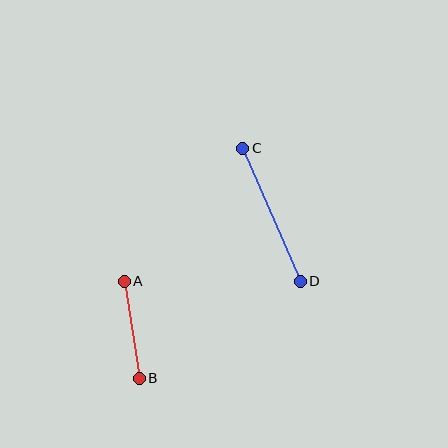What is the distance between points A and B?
The distance is approximately 98 pixels.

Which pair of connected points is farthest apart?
Points C and D are farthest apart.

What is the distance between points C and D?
The distance is approximately 145 pixels.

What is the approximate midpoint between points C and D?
The midpoint is at approximately (272, 215) pixels.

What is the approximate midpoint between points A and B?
The midpoint is at approximately (132, 330) pixels.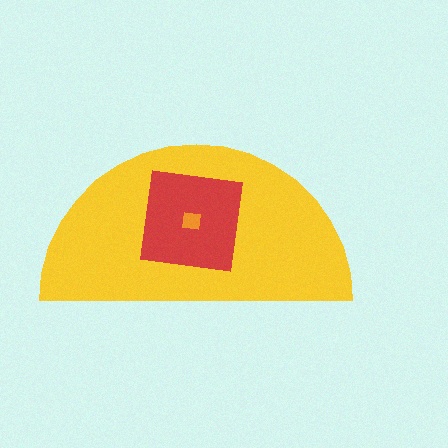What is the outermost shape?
The yellow semicircle.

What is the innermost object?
The orange square.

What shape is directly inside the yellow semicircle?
The red square.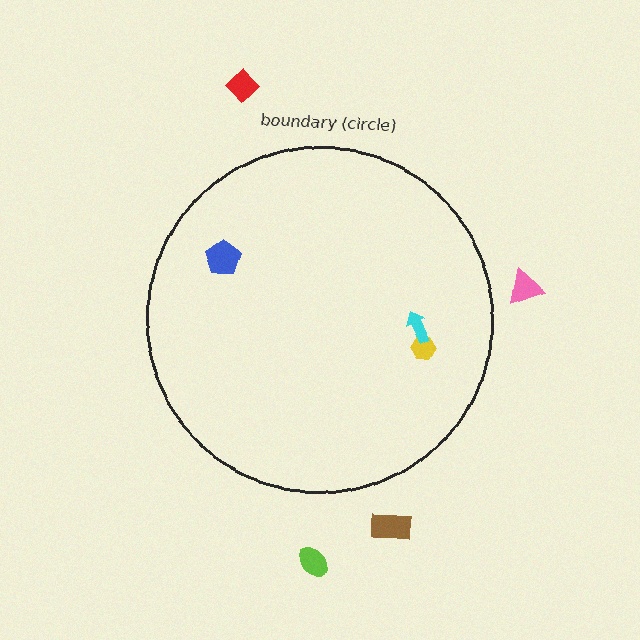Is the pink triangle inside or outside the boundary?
Outside.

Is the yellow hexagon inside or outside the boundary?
Inside.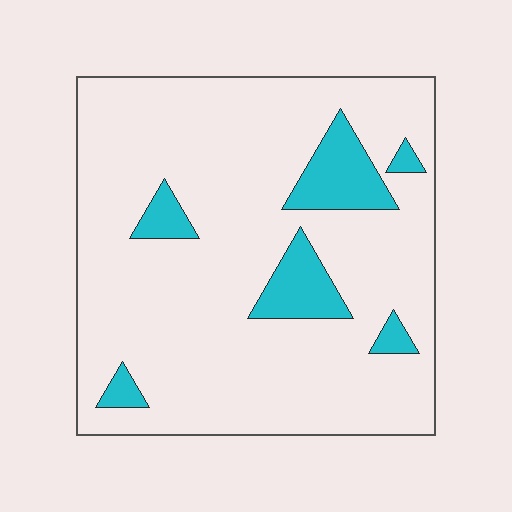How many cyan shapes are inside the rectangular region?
6.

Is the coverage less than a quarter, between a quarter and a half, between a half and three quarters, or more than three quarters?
Less than a quarter.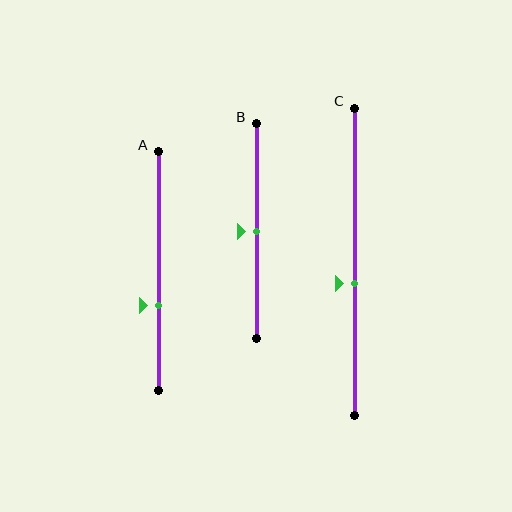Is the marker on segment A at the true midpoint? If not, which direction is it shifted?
No, the marker on segment A is shifted downward by about 14% of the segment length.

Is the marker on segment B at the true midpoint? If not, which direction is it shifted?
Yes, the marker on segment B is at the true midpoint.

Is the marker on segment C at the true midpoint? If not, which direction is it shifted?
No, the marker on segment C is shifted downward by about 7% of the segment length.